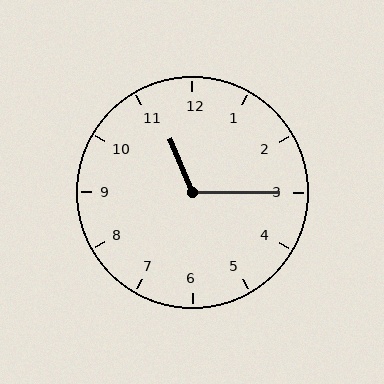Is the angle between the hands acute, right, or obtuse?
It is obtuse.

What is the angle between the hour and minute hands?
Approximately 112 degrees.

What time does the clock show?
11:15.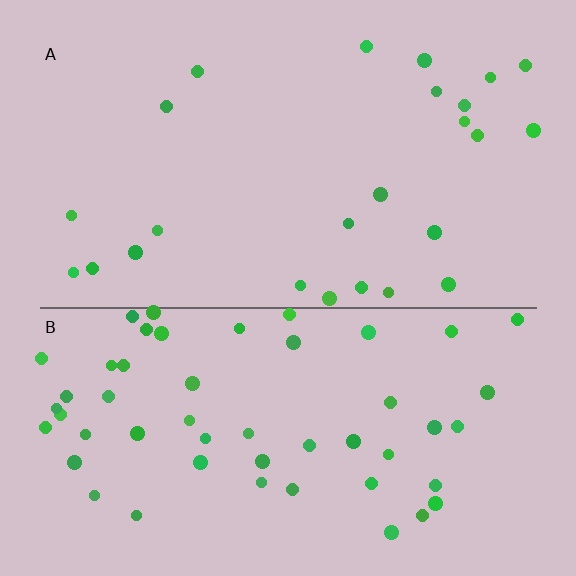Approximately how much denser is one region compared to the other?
Approximately 2.1× — region B over region A.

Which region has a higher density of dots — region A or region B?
B (the bottom).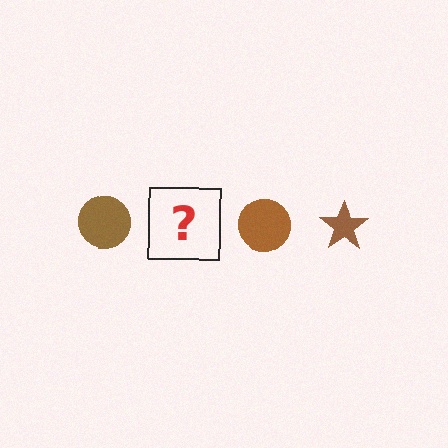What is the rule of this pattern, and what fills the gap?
The rule is that the pattern cycles through circle, star shapes in brown. The gap should be filled with a brown star.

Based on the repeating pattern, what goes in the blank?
The blank should be a brown star.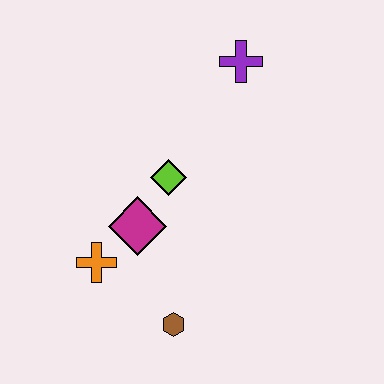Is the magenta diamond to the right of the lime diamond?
No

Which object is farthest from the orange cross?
The purple cross is farthest from the orange cross.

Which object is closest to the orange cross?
The magenta diamond is closest to the orange cross.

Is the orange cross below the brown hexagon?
No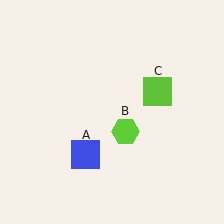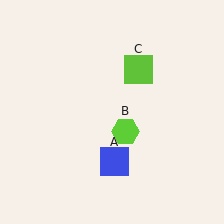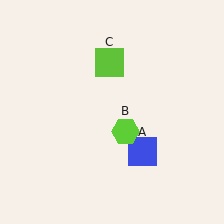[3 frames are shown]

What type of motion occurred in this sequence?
The blue square (object A), lime square (object C) rotated counterclockwise around the center of the scene.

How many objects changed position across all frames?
2 objects changed position: blue square (object A), lime square (object C).